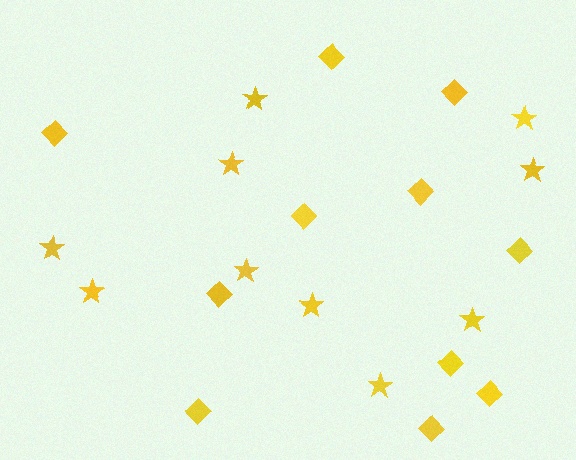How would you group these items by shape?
There are 2 groups: one group of diamonds (11) and one group of stars (10).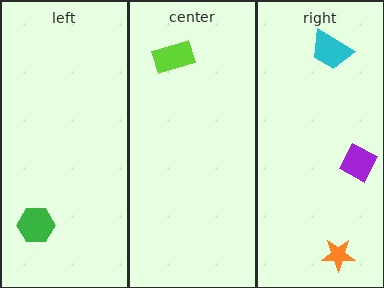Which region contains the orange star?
The right region.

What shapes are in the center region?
The lime rectangle.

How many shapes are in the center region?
1.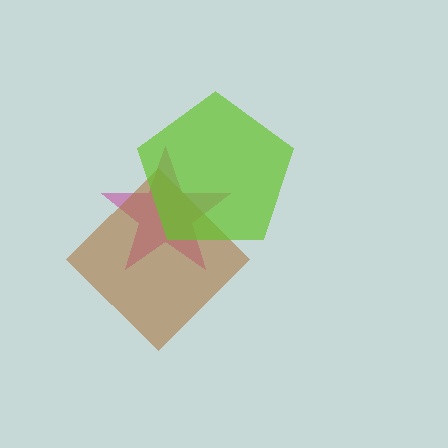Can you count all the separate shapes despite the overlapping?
Yes, there are 3 separate shapes.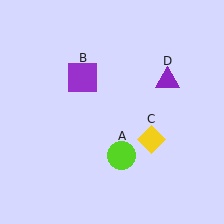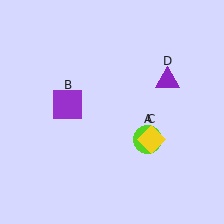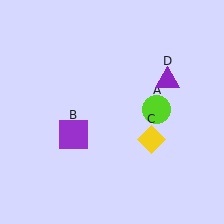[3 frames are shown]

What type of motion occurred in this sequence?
The lime circle (object A), purple square (object B) rotated counterclockwise around the center of the scene.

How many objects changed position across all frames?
2 objects changed position: lime circle (object A), purple square (object B).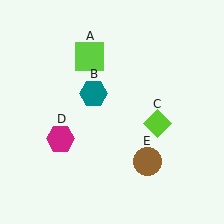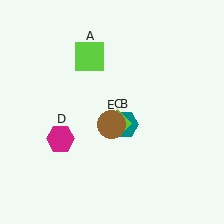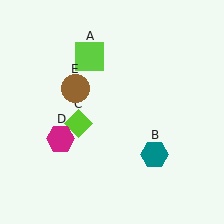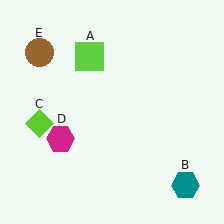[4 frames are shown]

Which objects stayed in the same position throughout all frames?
Lime square (object A) and magenta hexagon (object D) remained stationary.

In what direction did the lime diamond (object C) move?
The lime diamond (object C) moved left.